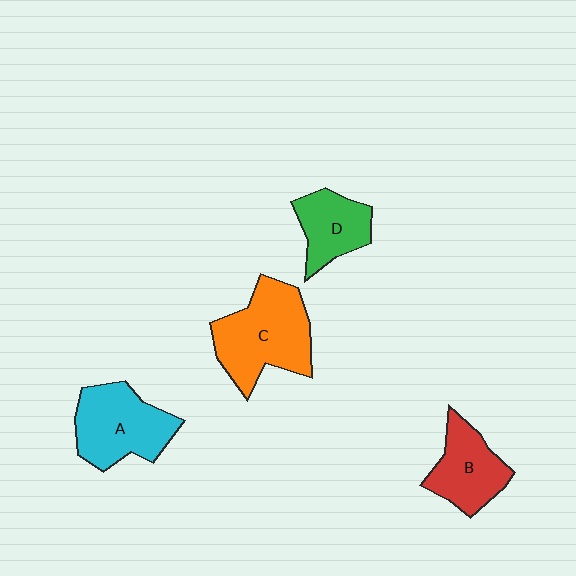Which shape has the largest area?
Shape C (orange).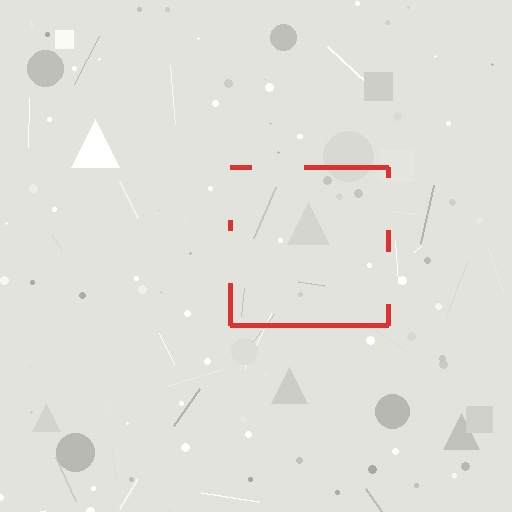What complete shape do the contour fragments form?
The contour fragments form a square.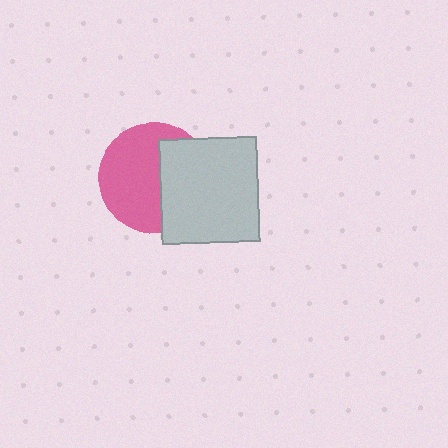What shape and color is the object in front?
The object in front is a light gray rectangle.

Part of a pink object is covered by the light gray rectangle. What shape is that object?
It is a circle.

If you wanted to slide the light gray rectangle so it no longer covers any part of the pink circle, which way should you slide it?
Slide it right — that is the most direct way to separate the two shapes.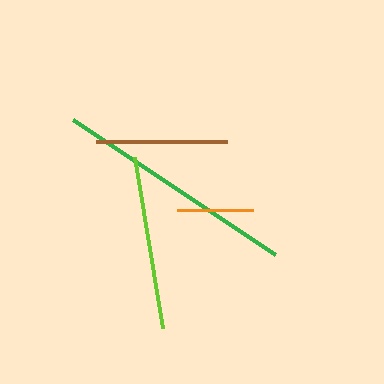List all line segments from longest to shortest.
From longest to shortest: green, lime, brown, orange.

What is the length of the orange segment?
The orange segment is approximately 76 pixels long.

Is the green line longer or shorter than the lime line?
The green line is longer than the lime line.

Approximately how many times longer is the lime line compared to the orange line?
The lime line is approximately 2.3 times the length of the orange line.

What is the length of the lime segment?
The lime segment is approximately 173 pixels long.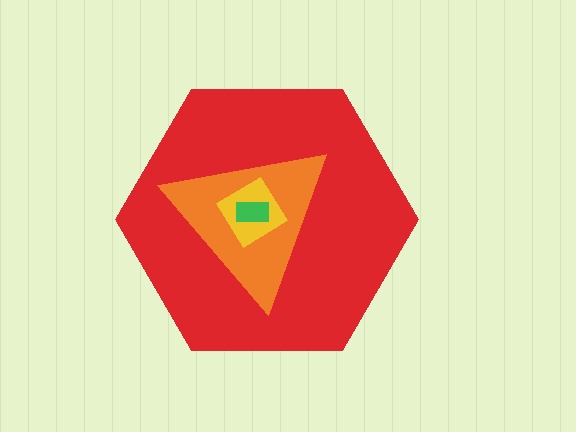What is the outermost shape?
The red hexagon.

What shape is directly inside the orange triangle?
The yellow diamond.